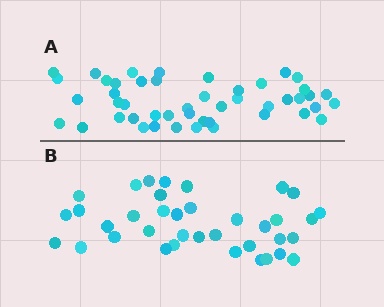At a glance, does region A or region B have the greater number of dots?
Region A (the top region) has more dots.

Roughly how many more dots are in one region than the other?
Region A has roughly 10 or so more dots than region B.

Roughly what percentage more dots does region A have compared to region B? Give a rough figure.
About 25% more.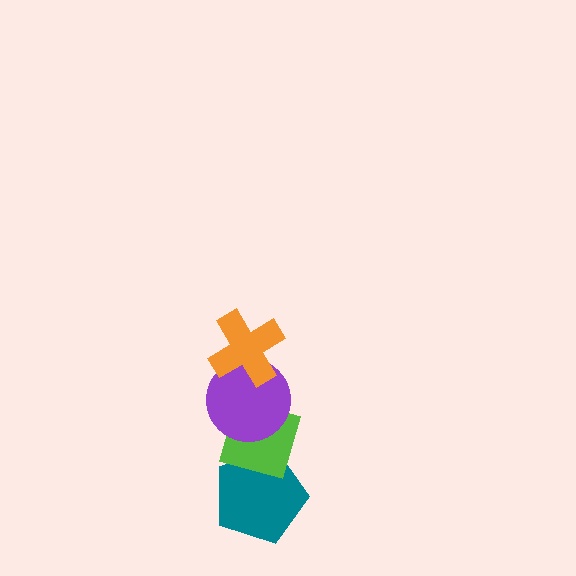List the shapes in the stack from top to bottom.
From top to bottom: the orange cross, the purple circle, the lime diamond, the teal pentagon.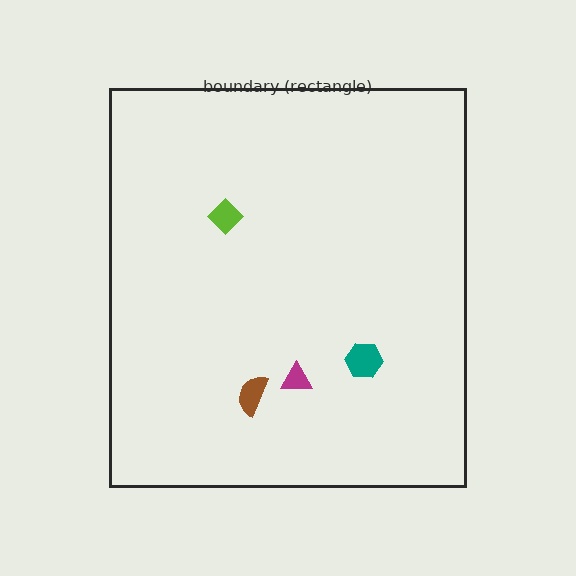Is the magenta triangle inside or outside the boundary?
Inside.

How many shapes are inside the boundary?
4 inside, 0 outside.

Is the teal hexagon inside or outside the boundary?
Inside.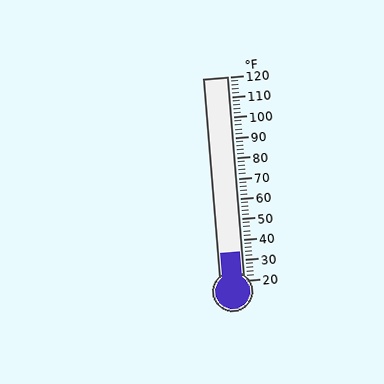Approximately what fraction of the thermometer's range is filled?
The thermometer is filled to approximately 15% of its range.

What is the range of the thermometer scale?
The thermometer scale ranges from 20°F to 120°F.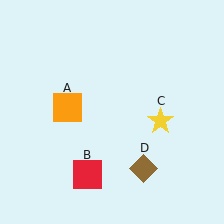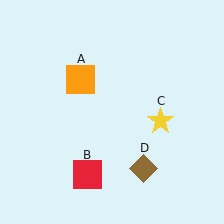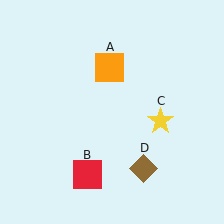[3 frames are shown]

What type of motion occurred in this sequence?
The orange square (object A) rotated clockwise around the center of the scene.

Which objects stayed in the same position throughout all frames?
Red square (object B) and yellow star (object C) and brown diamond (object D) remained stationary.